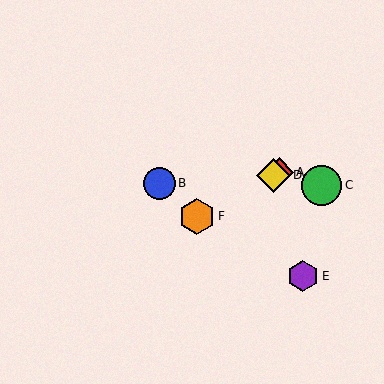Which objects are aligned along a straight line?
Objects A, D, F are aligned along a straight line.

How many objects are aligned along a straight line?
3 objects (A, D, F) are aligned along a straight line.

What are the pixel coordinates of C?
Object C is at (322, 185).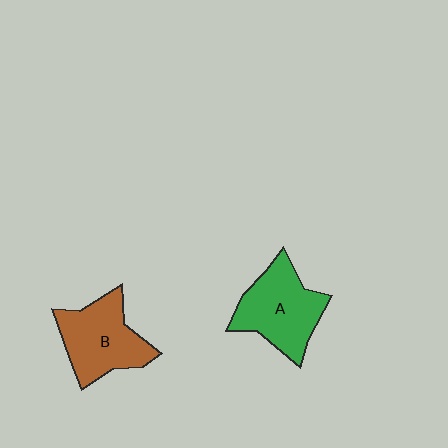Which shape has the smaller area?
Shape B (brown).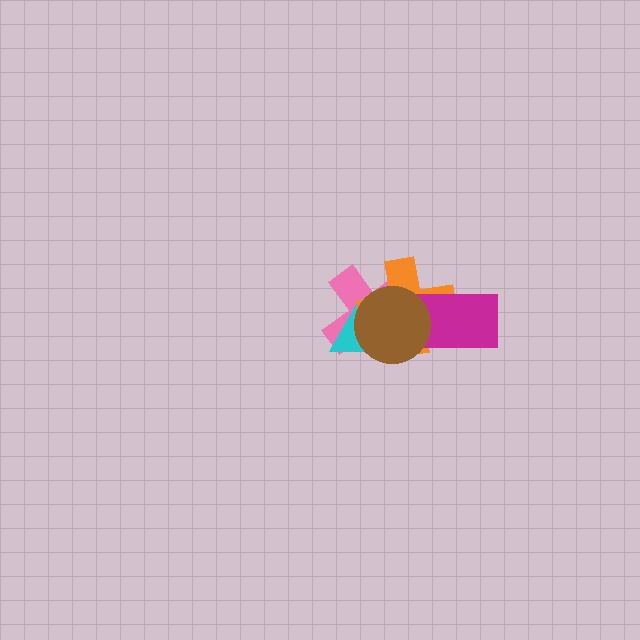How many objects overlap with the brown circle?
4 objects overlap with the brown circle.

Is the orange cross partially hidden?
Yes, it is partially covered by another shape.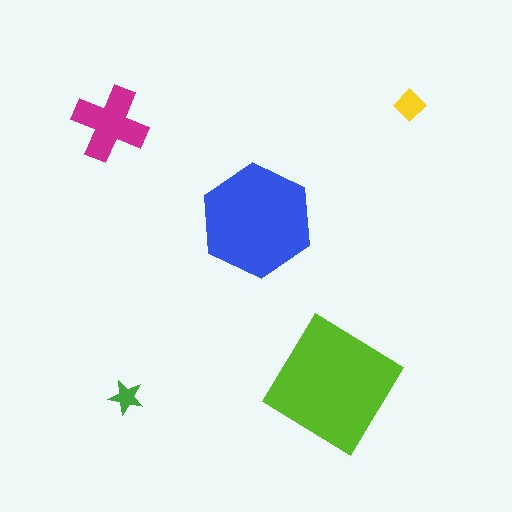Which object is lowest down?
The green star is bottommost.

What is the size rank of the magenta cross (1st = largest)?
3rd.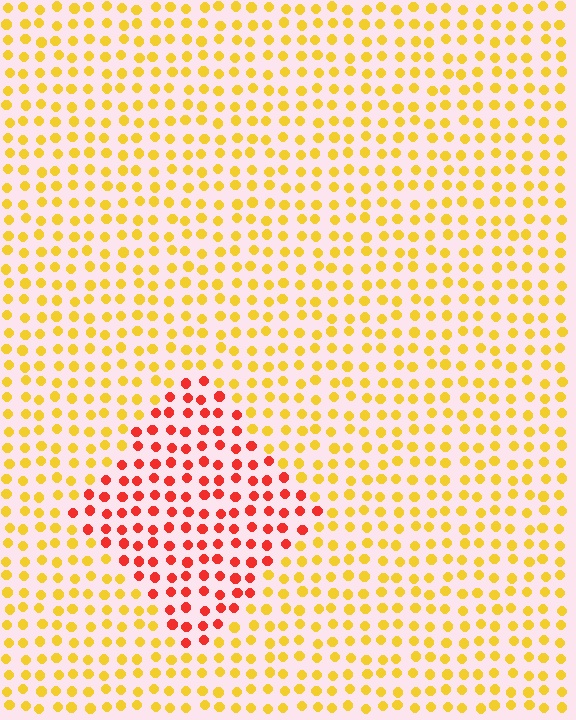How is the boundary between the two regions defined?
The boundary is defined purely by a slight shift in hue (about 49 degrees). Spacing, size, and orientation are identical on both sides.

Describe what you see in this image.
The image is filled with small yellow elements in a uniform arrangement. A diamond-shaped region is visible where the elements are tinted to a slightly different hue, forming a subtle color boundary.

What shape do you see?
I see a diamond.